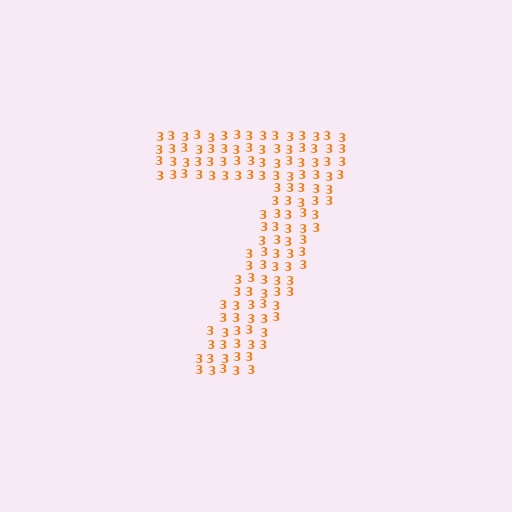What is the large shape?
The large shape is the digit 7.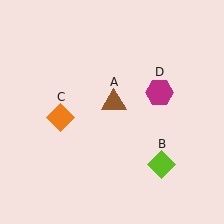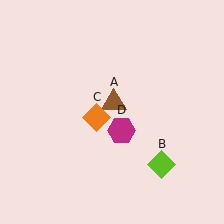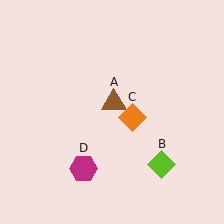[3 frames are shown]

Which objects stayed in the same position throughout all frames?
Brown triangle (object A) and lime diamond (object B) remained stationary.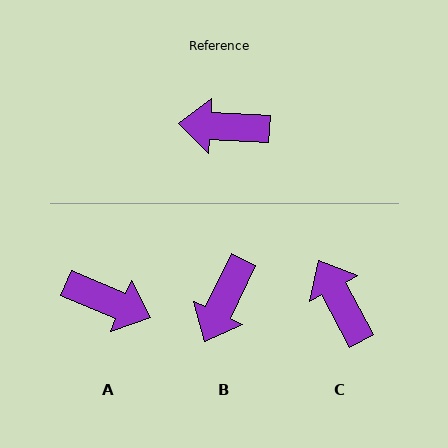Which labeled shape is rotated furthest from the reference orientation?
A, about 161 degrees away.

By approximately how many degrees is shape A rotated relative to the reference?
Approximately 161 degrees counter-clockwise.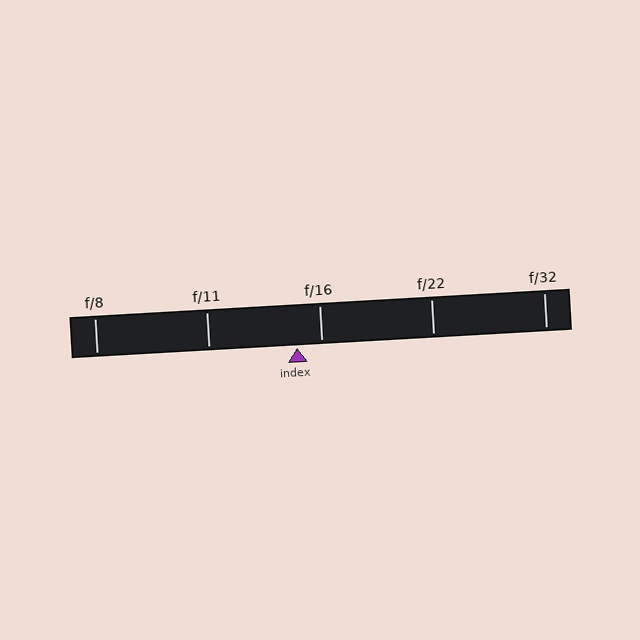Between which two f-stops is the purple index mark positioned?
The index mark is between f/11 and f/16.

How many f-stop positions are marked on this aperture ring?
There are 5 f-stop positions marked.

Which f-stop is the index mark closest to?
The index mark is closest to f/16.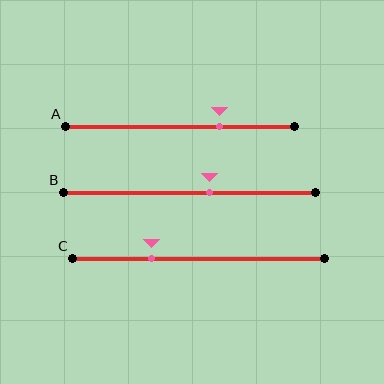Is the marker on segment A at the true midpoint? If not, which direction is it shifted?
No, the marker on segment A is shifted to the right by about 17% of the segment length.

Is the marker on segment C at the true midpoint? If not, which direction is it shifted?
No, the marker on segment C is shifted to the left by about 19% of the segment length.